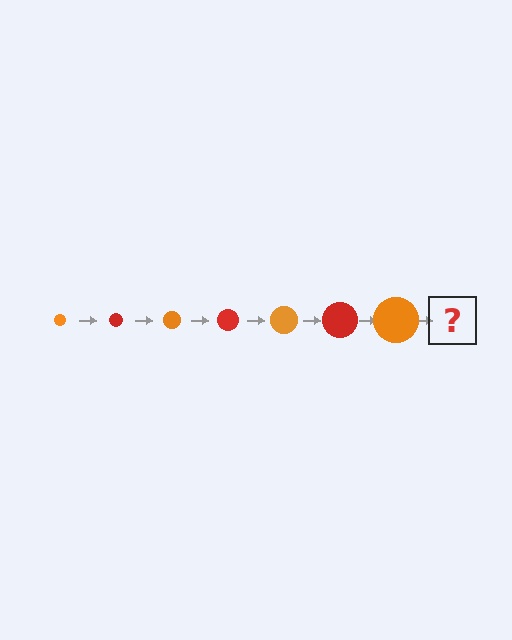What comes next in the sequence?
The next element should be a red circle, larger than the previous one.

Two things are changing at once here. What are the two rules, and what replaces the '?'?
The two rules are that the circle grows larger each step and the color cycles through orange and red. The '?' should be a red circle, larger than the previous one.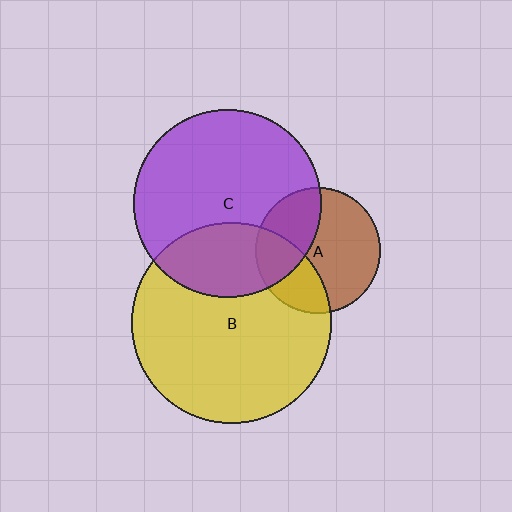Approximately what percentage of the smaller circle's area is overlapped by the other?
Approximately 30%.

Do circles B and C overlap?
Yes.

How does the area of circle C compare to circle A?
Approximately 2.2 times.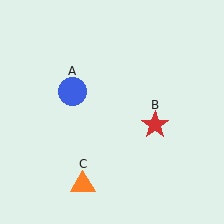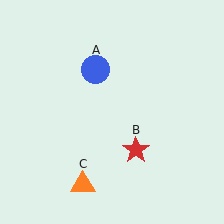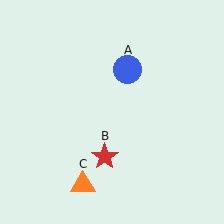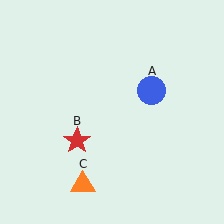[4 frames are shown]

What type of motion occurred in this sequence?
The blue circle (object A), red star (object B) rotated clockwise around the center of the scene.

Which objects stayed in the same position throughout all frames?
Orange triangle (object C) remained stationary.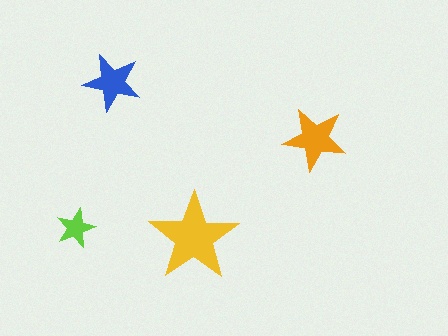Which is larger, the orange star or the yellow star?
The yellow one.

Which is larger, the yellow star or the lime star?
The yellow one.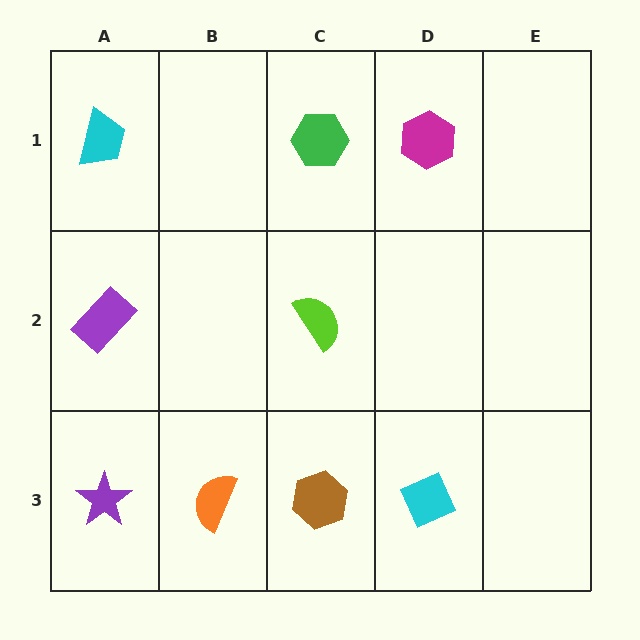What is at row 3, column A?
A purple star.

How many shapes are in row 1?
3 shapes.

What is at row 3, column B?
An orange semicircle.